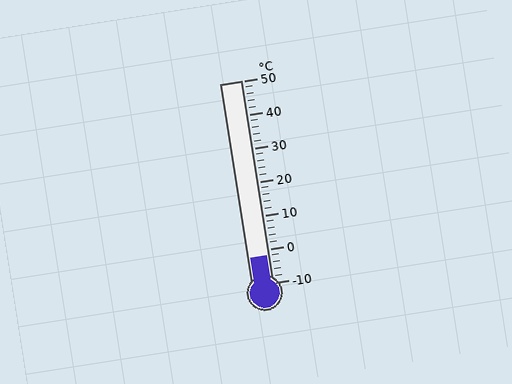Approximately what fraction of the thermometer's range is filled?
The thermometer is filled to approximately 15% of its range.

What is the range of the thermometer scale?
The thermometer scale ranges from -10°C to 50°C.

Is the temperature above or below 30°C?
The temperature is below 30°C.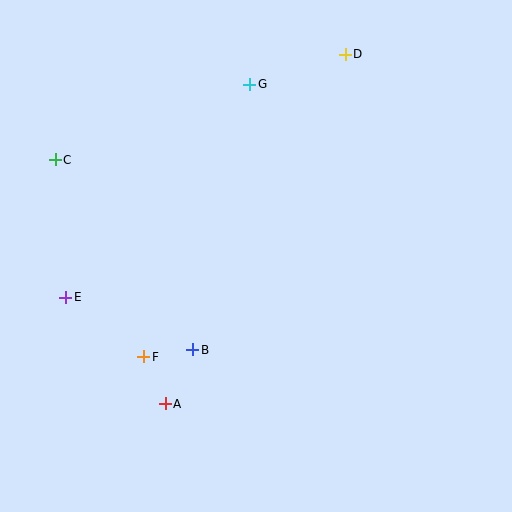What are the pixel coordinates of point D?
Point D is at (345, 54).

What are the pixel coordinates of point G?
Point G is at (250, 84).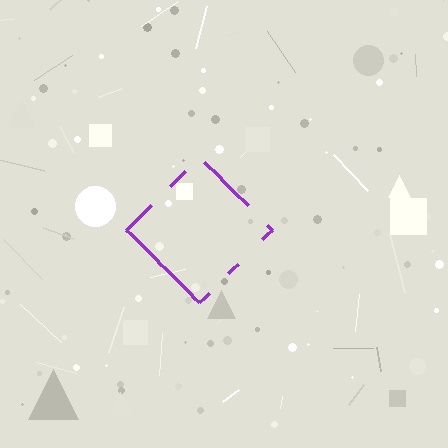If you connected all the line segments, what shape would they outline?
They would outline a diamond.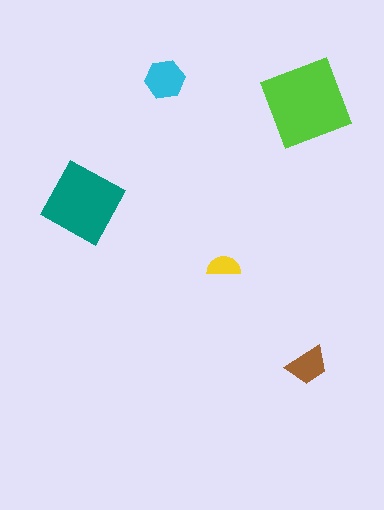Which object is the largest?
The lime diamond.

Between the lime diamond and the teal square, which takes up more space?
The lime diamond.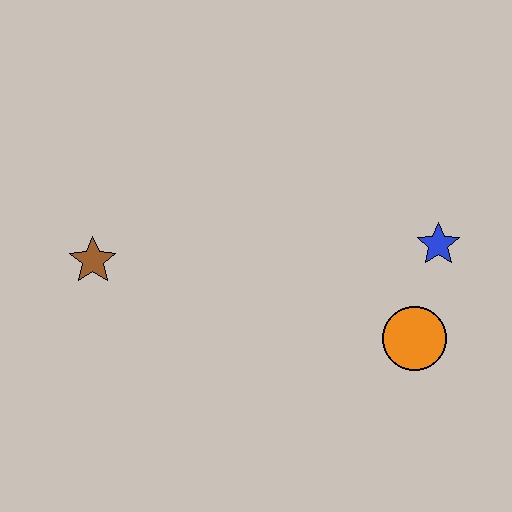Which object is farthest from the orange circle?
The brown star is farthest from the orange circle.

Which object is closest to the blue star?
The orange circle is closest to the blue star.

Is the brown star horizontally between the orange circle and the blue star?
No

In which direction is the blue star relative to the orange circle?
The blue star is above the orange circle.